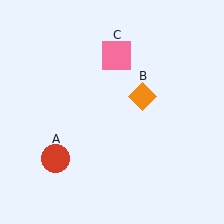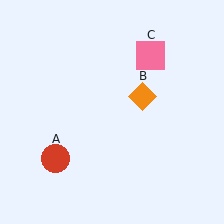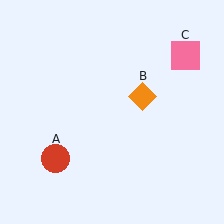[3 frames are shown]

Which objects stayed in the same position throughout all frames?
Red circle (object A) and orange diamond (object B) remained stationary.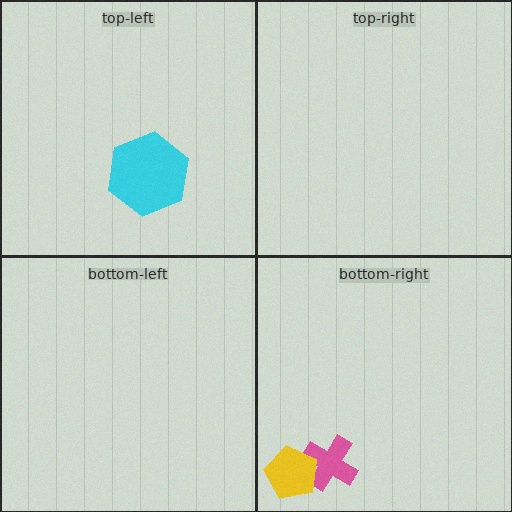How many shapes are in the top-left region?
1.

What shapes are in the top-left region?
The cyan hexagon.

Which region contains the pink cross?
The bottom-right region.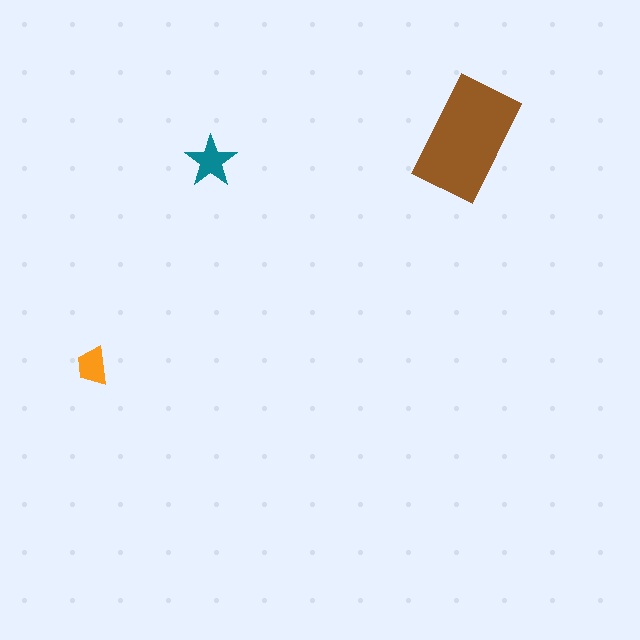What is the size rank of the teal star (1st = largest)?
2nd.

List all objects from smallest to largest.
The orange trapezoid, the teal star, the brown rectangle.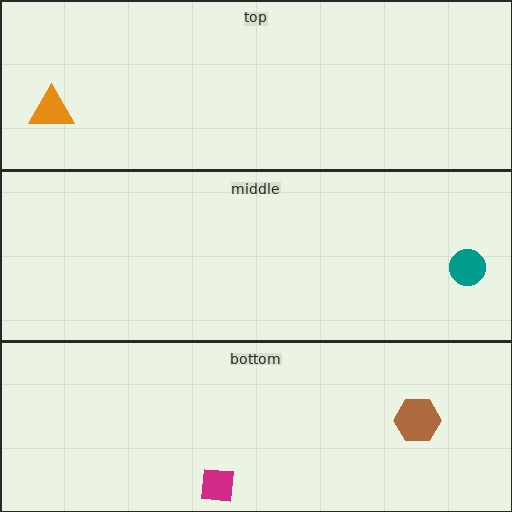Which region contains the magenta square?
The bottom region.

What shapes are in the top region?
The orange triangle.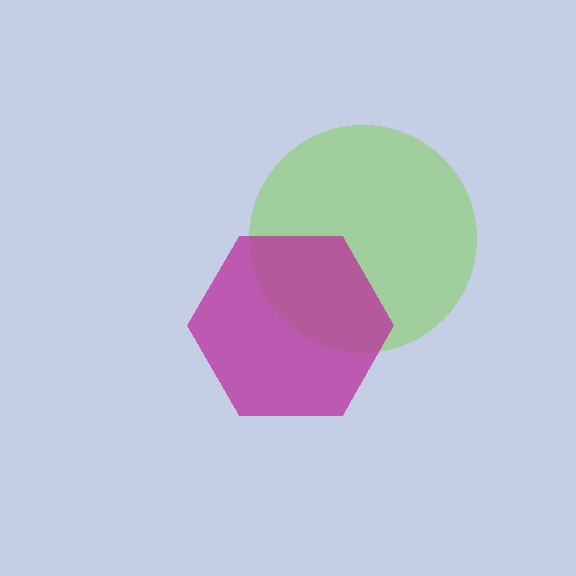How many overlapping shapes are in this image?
There are 2 overlapping shapes in the image.